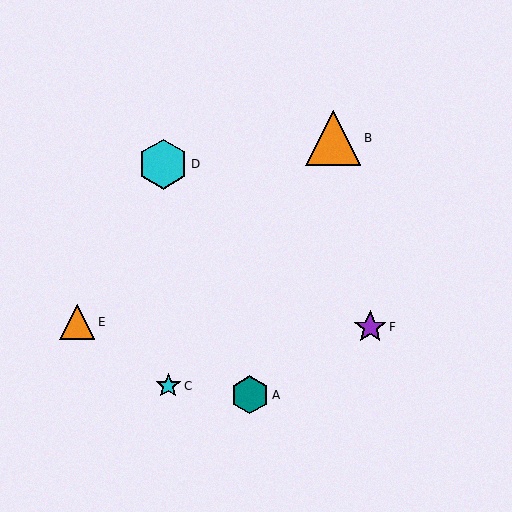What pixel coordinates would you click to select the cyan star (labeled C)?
Click at (168, 386) to select the cyan star C.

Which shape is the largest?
The orange triangle (labeled B) is the largest.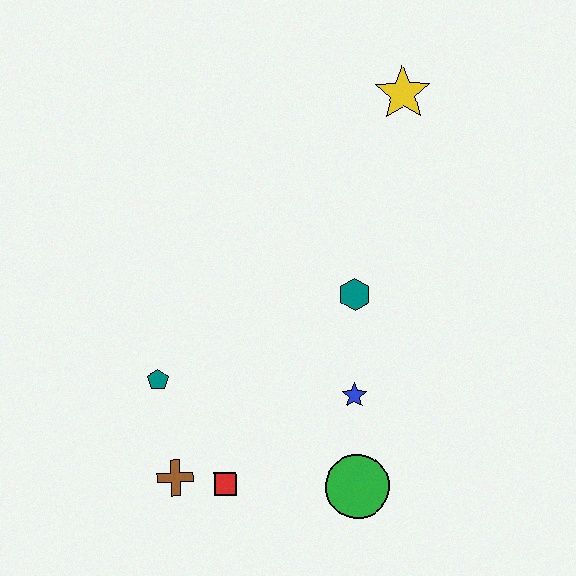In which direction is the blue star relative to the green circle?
The blue star is above the green circle.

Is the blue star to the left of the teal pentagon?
No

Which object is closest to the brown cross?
The red square is closest to the brown cross.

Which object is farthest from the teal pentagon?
The yellow star is farthest from the teal pentagon.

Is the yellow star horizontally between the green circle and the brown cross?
No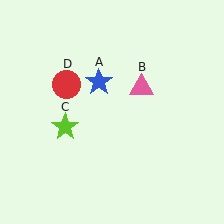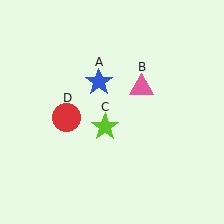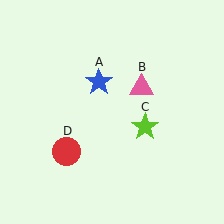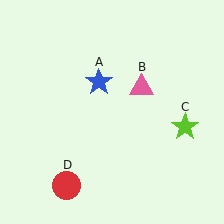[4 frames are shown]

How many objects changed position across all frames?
2 objects changed position: lime star (object C), red circle (object D).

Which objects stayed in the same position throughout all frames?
Blue star (object A) and pink triangle (object B) remained stationary.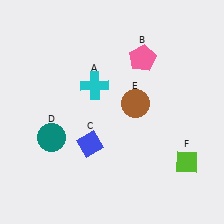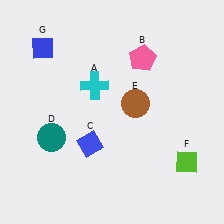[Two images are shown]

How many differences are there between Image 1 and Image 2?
There is 1 difference between the two images.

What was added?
A blue diamond (G) was added in Image 2.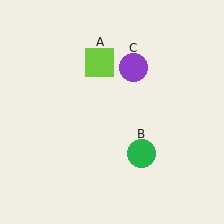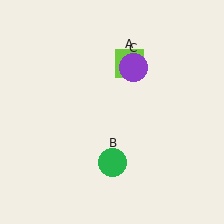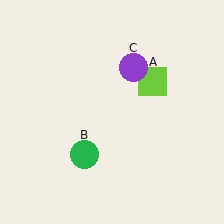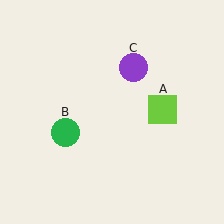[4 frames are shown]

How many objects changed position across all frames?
2 objects changed position: lime square (object A), green circle (object B).